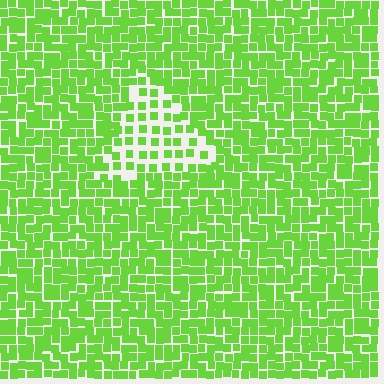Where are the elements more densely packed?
The elements are more densely packed outside the triangle boundary.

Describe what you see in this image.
The image contains small lime elements arranged at two different densities. A triangle-shaped region is visible where the elements are less densely packed than the surrounding area.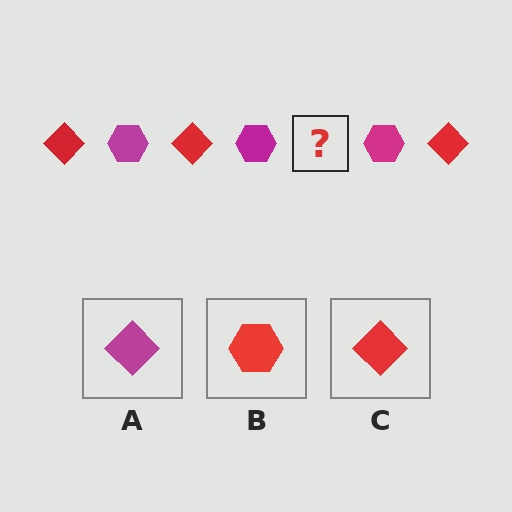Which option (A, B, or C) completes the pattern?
C.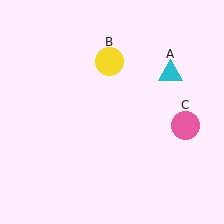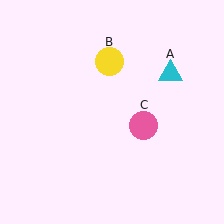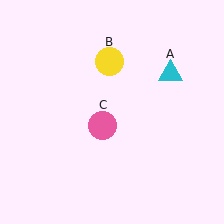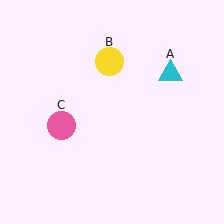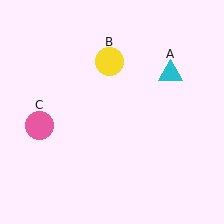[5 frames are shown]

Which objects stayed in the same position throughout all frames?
Cyan triangle (object A) and yellow circle (object B) remained stationary.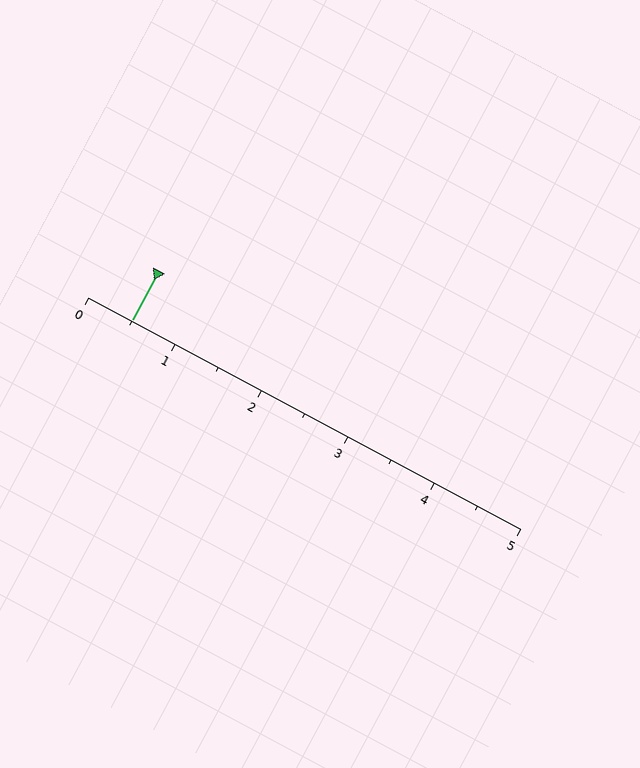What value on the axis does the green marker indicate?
The marker indicates approximately 0.5.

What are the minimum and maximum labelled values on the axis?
The axis runs from 0 to 5.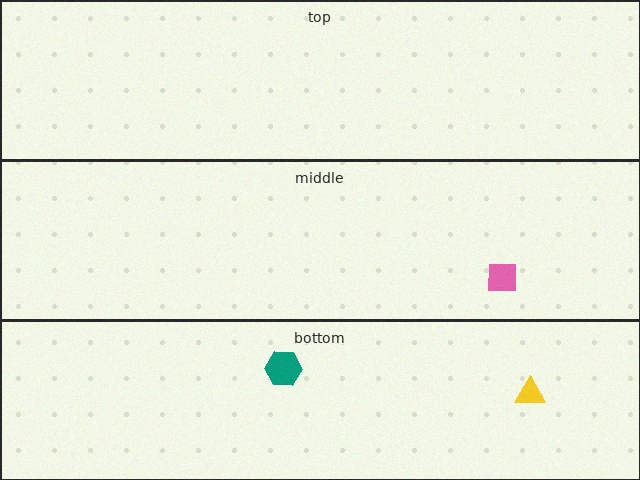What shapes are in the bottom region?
The yellow triangle, the teal hexagon.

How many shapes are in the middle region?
1.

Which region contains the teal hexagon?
The bottom region.